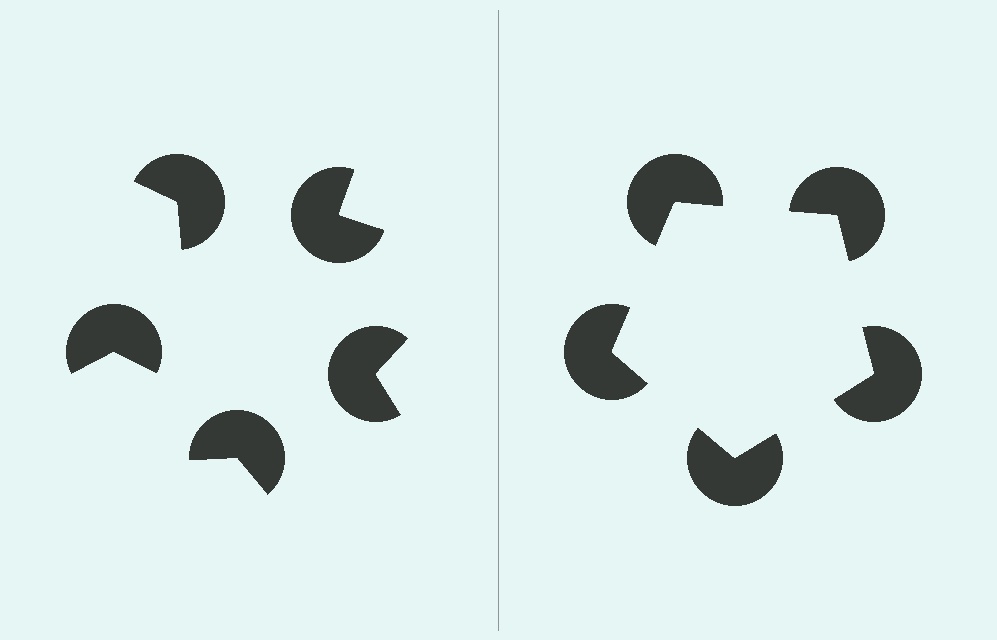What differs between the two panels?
The pac-man discs are positioned identically on both sides; only the wedge orientations differ. On the right they align to a pentagon; on the left they are misaligned.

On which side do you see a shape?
An illusory pentagon appears on the right side. On the left side the wedge cuts are rotated, so no coherent shape forms.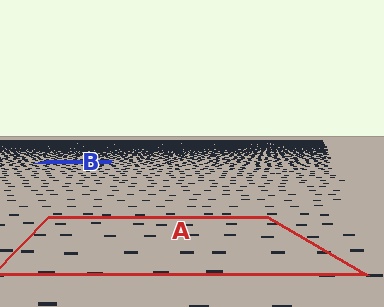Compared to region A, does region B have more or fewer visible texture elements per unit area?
Region B has more texture elements per unit area — they are packed more densely because it is farther away.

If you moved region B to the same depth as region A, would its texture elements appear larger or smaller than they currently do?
They would appear larger. At a closer depth, the same texture elements are projected at a bigger on-screen size.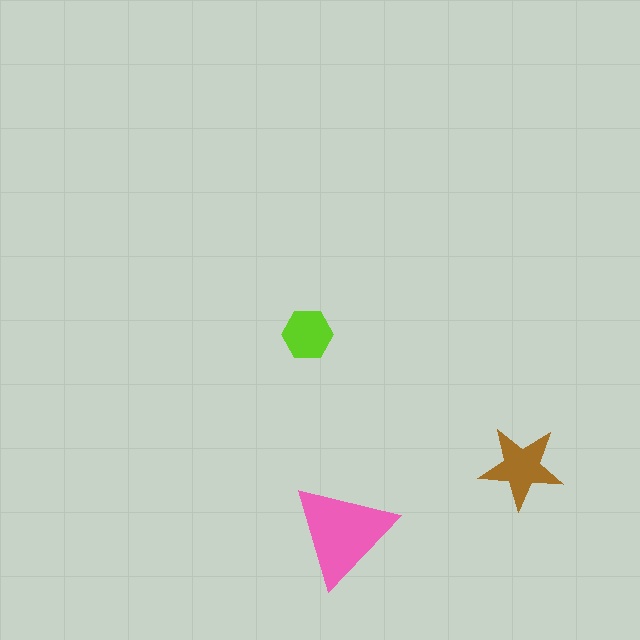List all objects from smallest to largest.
The lime hexagon, the brown star, the pink triangle.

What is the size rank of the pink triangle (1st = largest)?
1st.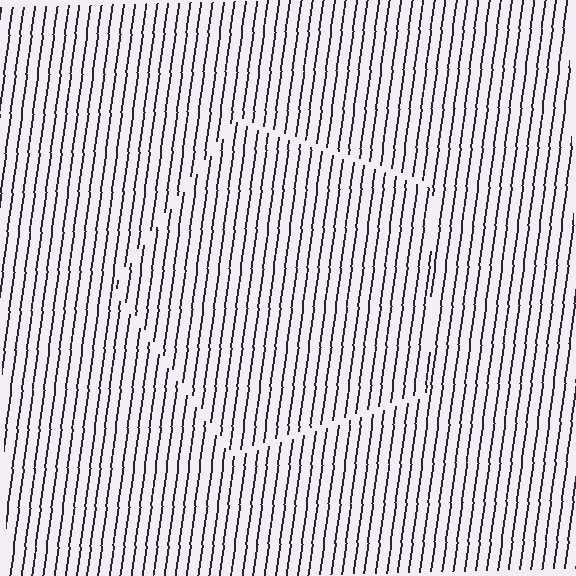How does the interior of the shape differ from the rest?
The interior of the shape contains the same grating, shifted by half a period — the contour is defined by the phase discontinuity where line-ends from the inner and outer gratings abut.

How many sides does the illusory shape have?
5 sides — the line-ends trace a pentagon.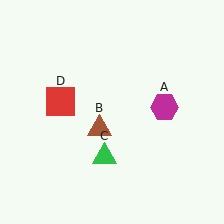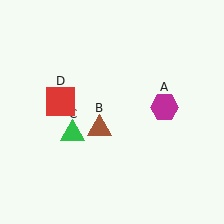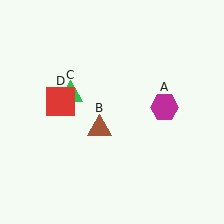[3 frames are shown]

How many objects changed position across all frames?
1 object changed position: green triangle (object C).